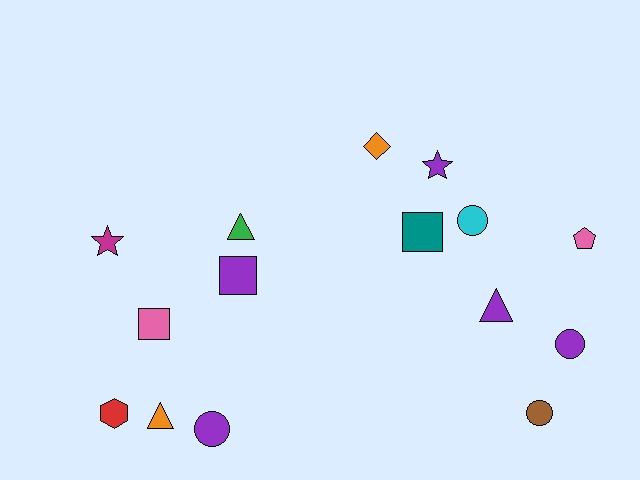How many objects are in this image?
There are 15 objects.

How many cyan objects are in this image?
There is 1 cyan object.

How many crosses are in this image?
There are no crosses.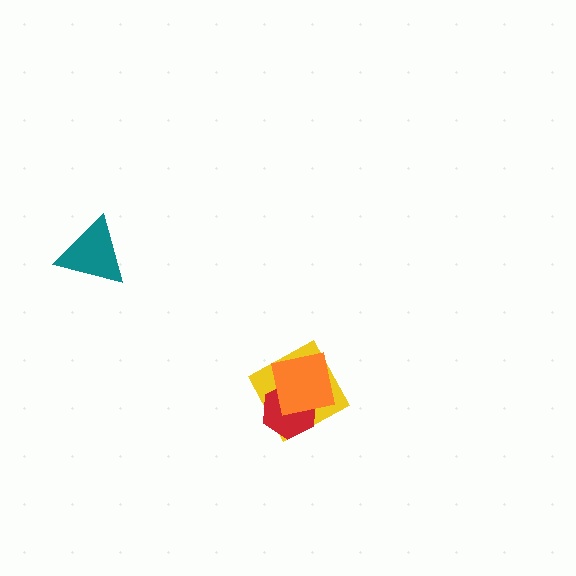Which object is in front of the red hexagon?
The orange square is in front of the red hexagon.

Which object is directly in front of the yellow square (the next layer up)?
The red hexagon is directly in front of the yellow square.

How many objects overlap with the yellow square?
2 objects overlap with the yellow square.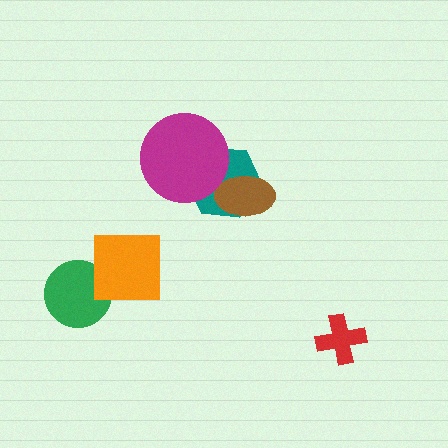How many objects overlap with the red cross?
0 objects overlap with the red cross.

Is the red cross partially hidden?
No, no other shape covers it.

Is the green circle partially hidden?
Yes, it is partially covered by another shape.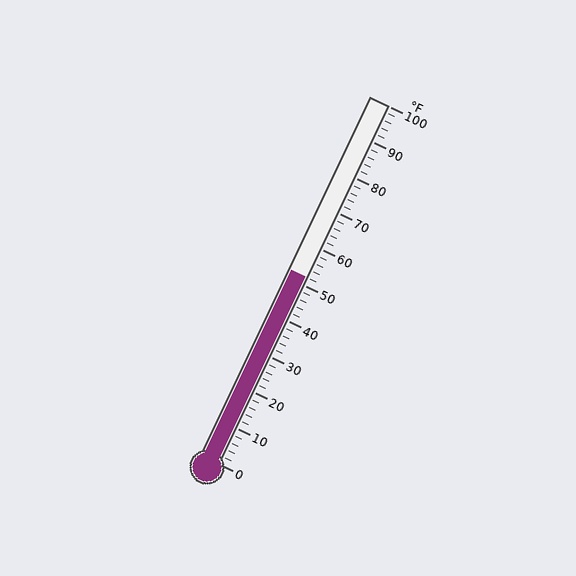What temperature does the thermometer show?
The thermometer shows approximately 52°F.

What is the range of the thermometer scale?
The thermometer scale ranges from 0°F to 100°F.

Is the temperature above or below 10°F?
The temperature is above 10°F.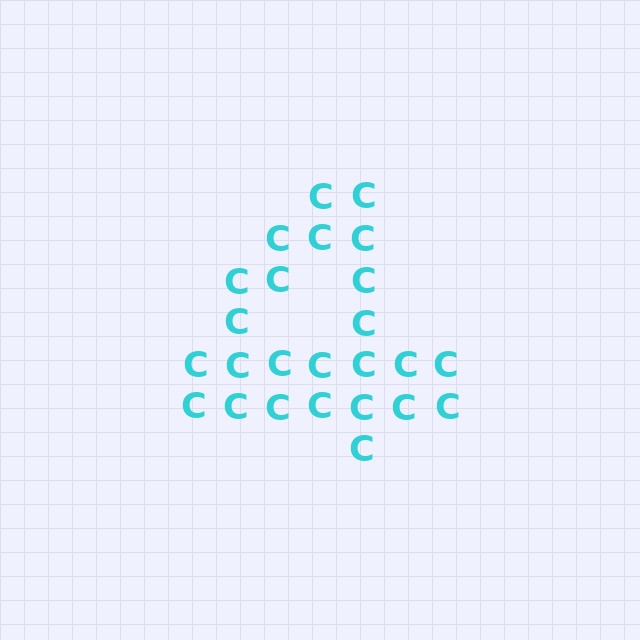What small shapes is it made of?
It is made of small letter C's.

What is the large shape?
The large shape is the digit 4.